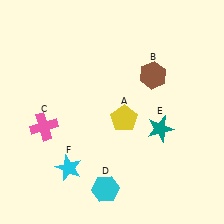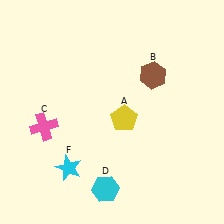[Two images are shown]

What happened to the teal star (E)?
The teal star (E) was removed in Image 2. It was in the bottom-right area of Image 1.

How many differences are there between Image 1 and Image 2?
There is 1 difference between the two images.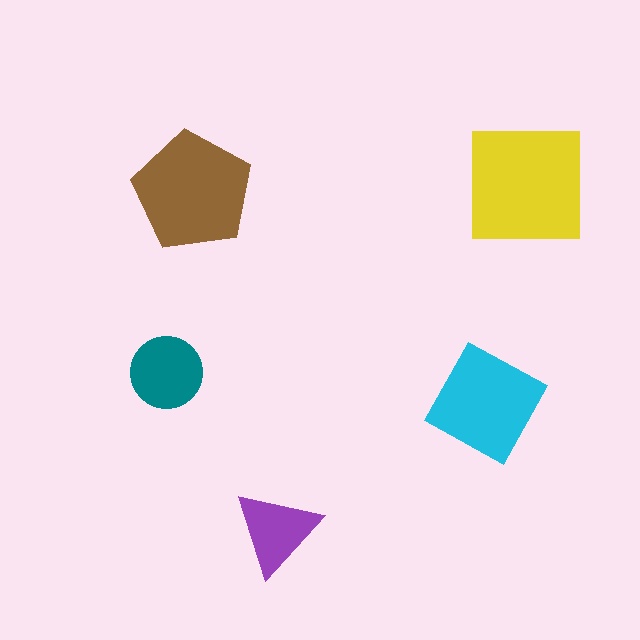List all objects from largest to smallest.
The yellow square, the brown pentagon, the cyan diamond, the teal circle, the purple triangle.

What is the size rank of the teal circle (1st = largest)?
4th.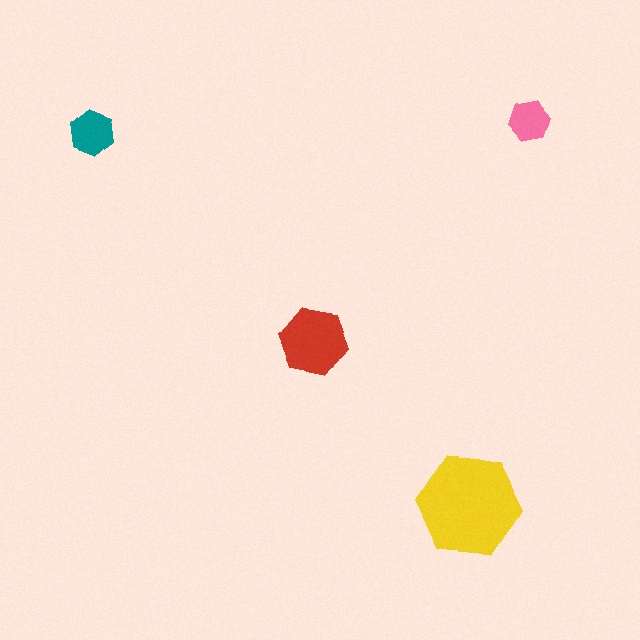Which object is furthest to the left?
The teal hexagon is leftmost.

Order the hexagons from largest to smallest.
the yellow one, the red one, the teal one, the pink one.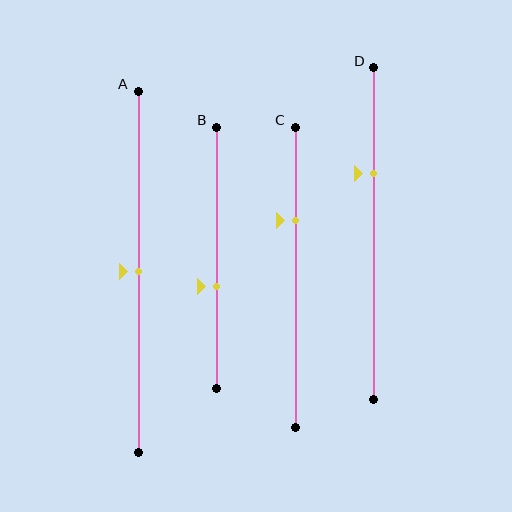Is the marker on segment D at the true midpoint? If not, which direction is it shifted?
No, the marker on segment D is shifted upward by about 18% of the segment length.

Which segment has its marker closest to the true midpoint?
Segment A has its marker closest to the true midpoint.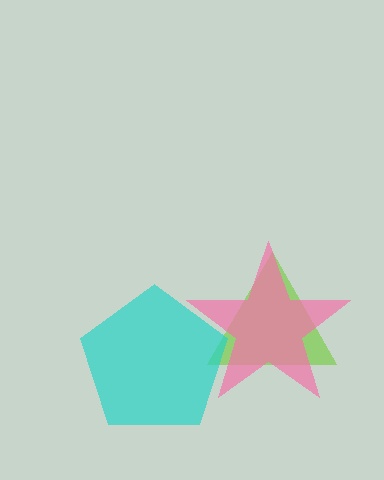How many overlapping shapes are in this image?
There are 3 overlapping shapes in the image.